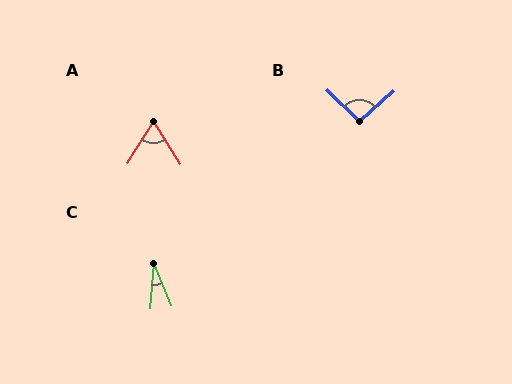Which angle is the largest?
B, at approximately 94 degrees.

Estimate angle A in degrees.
Approximately 64 degrees.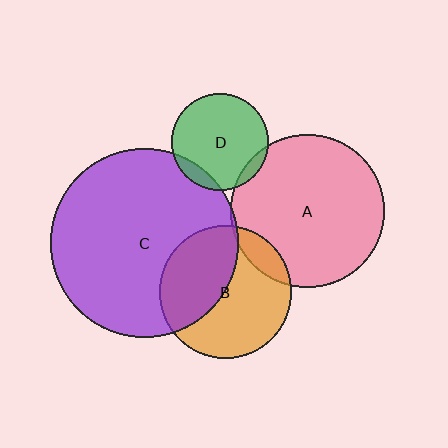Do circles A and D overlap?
Yes.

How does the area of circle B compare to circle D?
Approximately 1.8 times.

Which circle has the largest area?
Circle C (purple).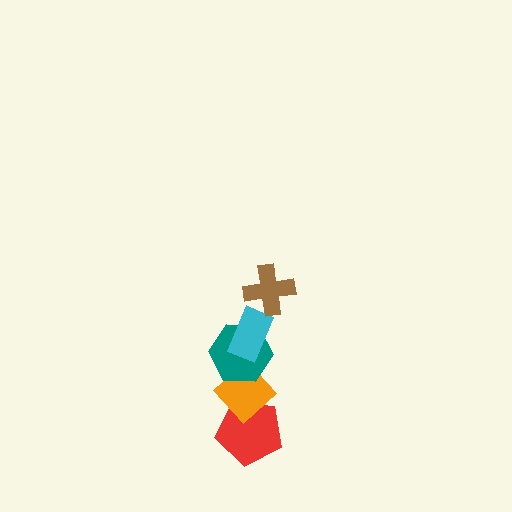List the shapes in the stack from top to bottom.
From top to bottom: the brown cross, the cyan rectangle, the teal hexagon, the orange diamond, the red pentagon.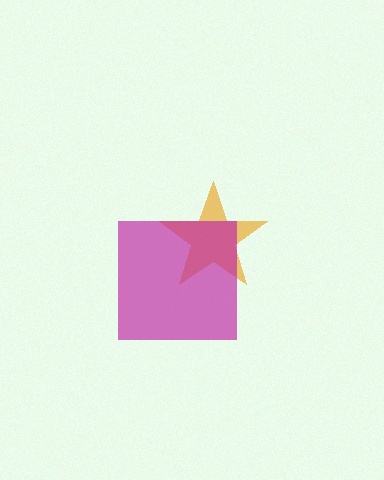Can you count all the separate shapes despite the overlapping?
Yes, there are 2 separate shapes.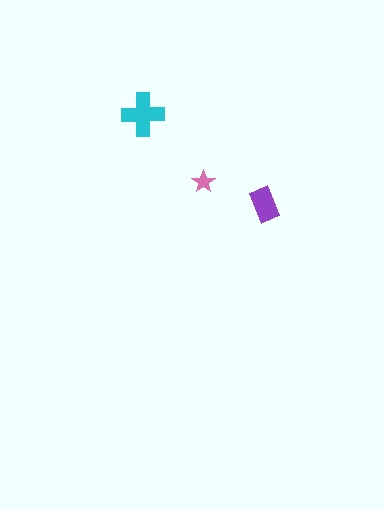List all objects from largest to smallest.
The cyan cross, the purple rectangle, the pink star.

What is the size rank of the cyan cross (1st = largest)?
1st.